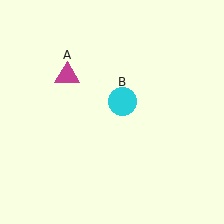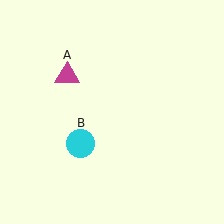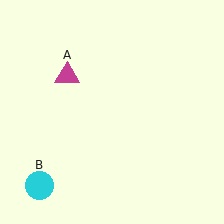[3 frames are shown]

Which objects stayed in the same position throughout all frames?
Magenta triangle (object A) remained stationary.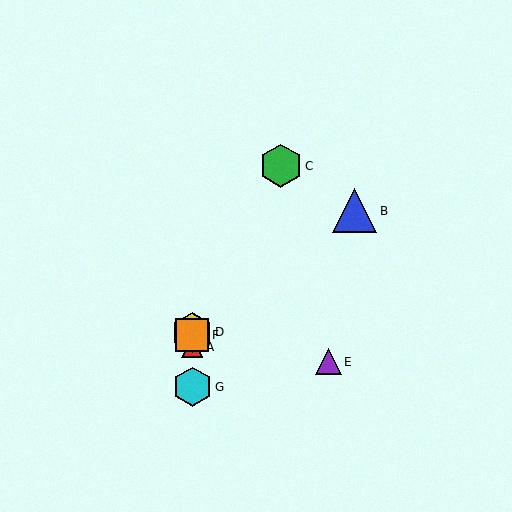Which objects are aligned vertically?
Objects A, D, F, G are aligned vertically.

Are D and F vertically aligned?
Yes, both are at x≈192.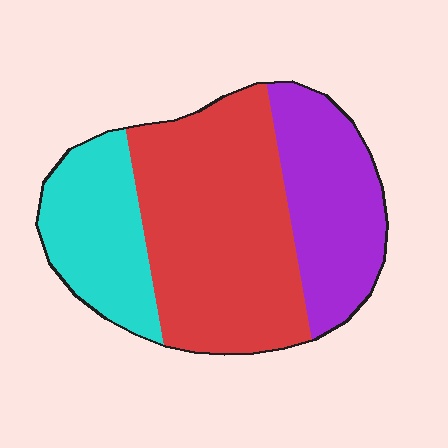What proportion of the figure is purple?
Purple covers 27% of the figure.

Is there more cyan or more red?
Red.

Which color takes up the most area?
Red, at roughly 50%.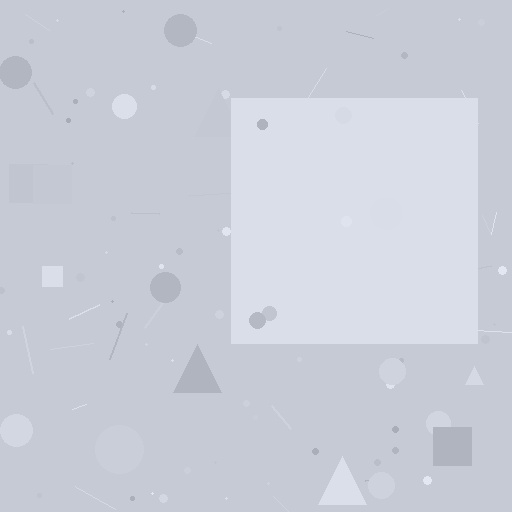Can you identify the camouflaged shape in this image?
The camouflaged shape is a square.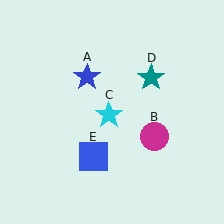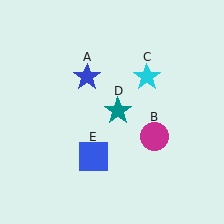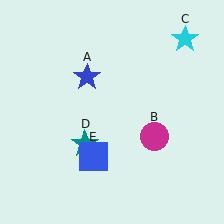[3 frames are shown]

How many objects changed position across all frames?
2 objects changed position: cyan star (object C), teal star (object D).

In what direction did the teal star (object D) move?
The teal star (object D) moved down and to the left.